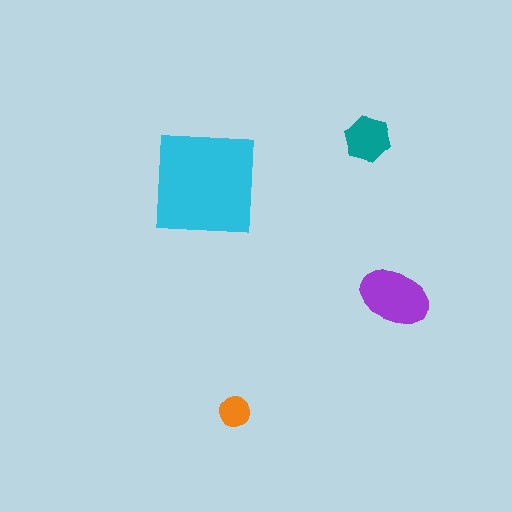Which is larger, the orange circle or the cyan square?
The cyan square.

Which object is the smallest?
The orange circle.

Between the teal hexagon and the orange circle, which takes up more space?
The teal hexagon.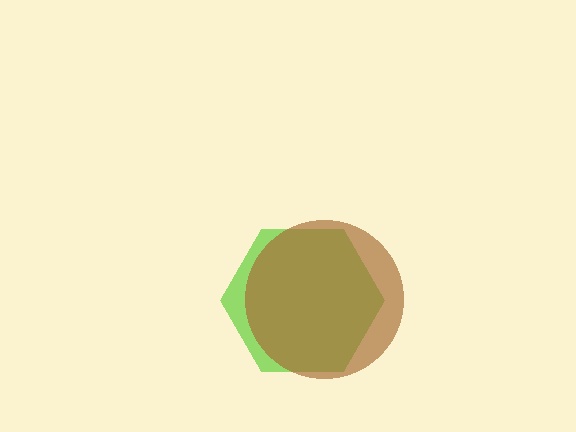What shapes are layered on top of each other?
The layered shapes are: a lime hexagon, a brown circle.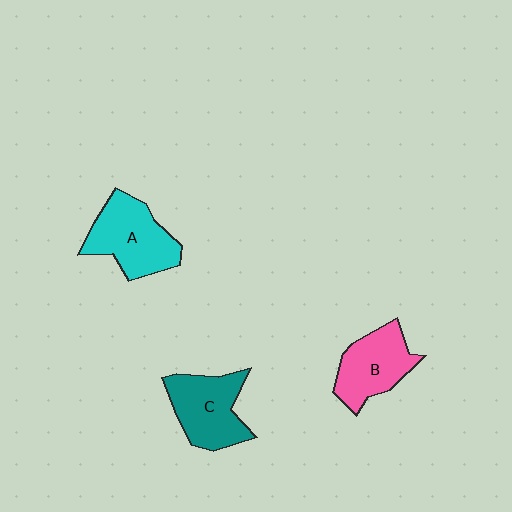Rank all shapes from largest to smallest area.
From largest to smallest: A (cyan), C (teal), B (pink).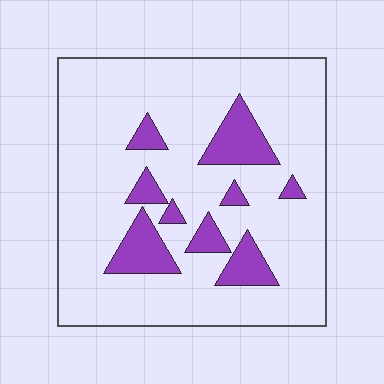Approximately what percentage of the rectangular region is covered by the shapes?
Approximately 15%.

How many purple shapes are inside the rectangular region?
9.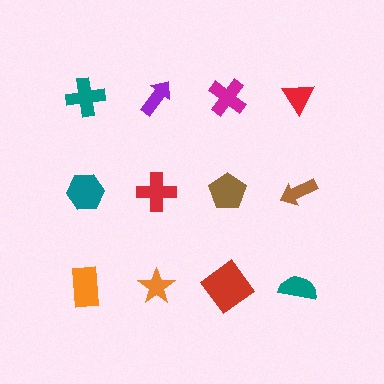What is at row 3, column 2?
An orange star.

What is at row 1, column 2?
A purple arrow.